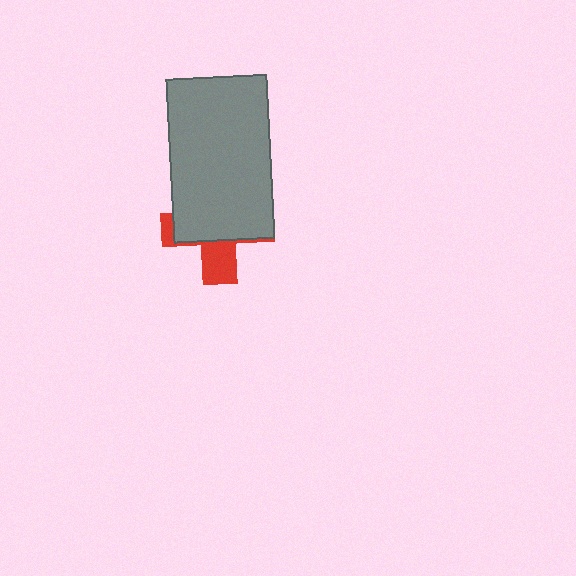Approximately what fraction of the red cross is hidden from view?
Roughly 67% of the red cross is hidden behind the gray rectangle.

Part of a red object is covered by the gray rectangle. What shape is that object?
It is a cross.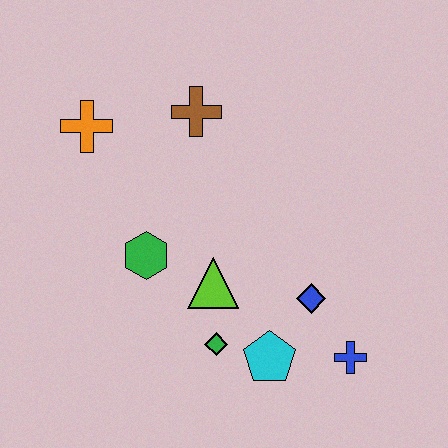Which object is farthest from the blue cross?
The orange cross is farthest from the blue cross.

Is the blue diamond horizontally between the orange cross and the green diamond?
No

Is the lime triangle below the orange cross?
Yes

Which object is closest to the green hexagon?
The lime triangle is closest to the green hexagon.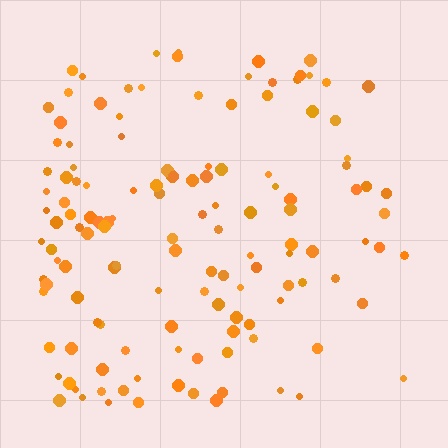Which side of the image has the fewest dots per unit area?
The right.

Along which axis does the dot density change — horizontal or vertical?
Horizontal.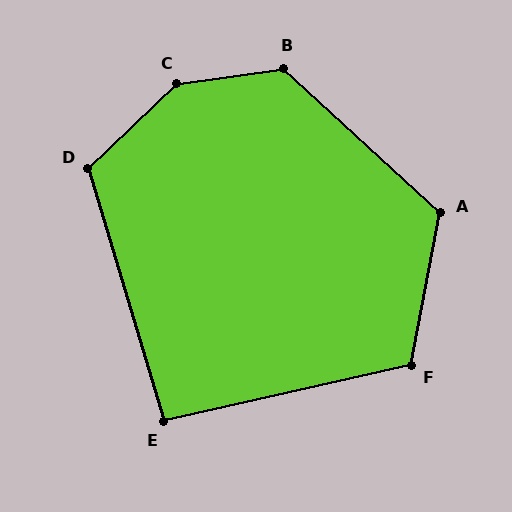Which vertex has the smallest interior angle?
E, at approximately 94 degrees.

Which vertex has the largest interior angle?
C, at approximately 145 degrees.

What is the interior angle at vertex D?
Approximately 117 degrees (obtuse).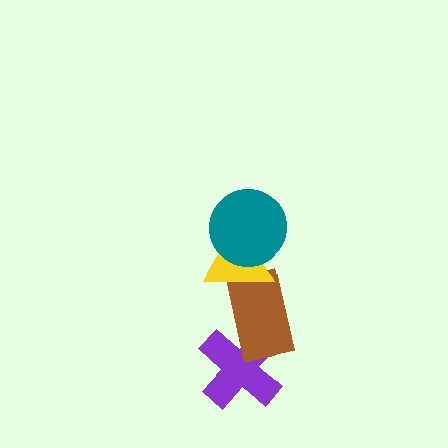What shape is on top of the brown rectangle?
The yellow triangle is on top of the brown rectangle.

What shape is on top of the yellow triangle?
The teal circle is on top of the yellow triangle.